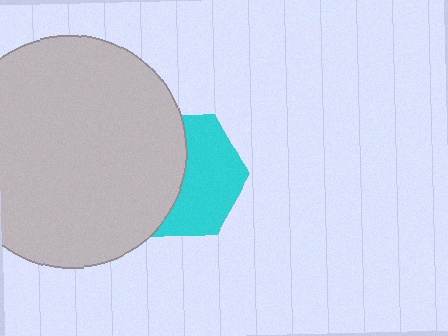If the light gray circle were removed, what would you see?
You would see the complete cyan hexagon.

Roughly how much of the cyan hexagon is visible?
About half of it is visible (roughly 52%).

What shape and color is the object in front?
The object in front is a light gray circle.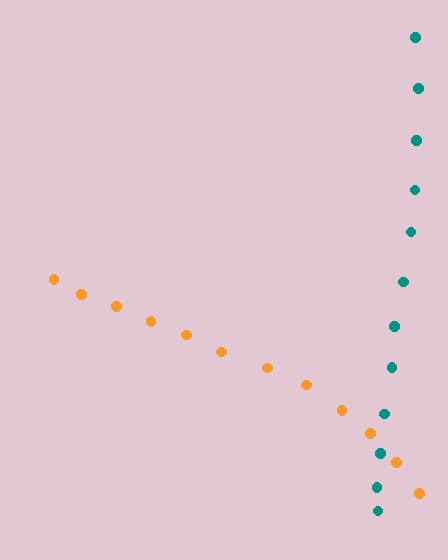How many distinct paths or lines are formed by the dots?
There are 2 distinct paths.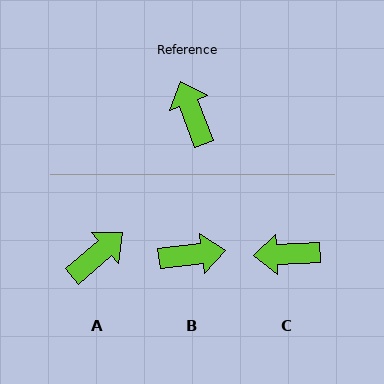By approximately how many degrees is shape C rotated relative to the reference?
Approximately 72 degrees counter-clockwise.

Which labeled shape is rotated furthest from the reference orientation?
B, about 104 degrees away.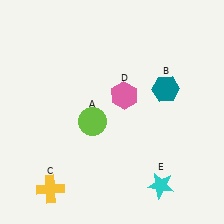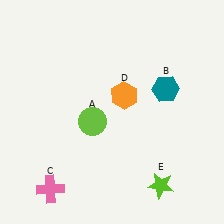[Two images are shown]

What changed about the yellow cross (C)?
In Image 1, C is yellow. In Image 2, it changed to pink.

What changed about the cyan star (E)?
In Image 1, E is cyan. In Image 2, it changed to lime.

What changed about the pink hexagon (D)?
In Image 1, D is pink. In Image 2, it changed to orange.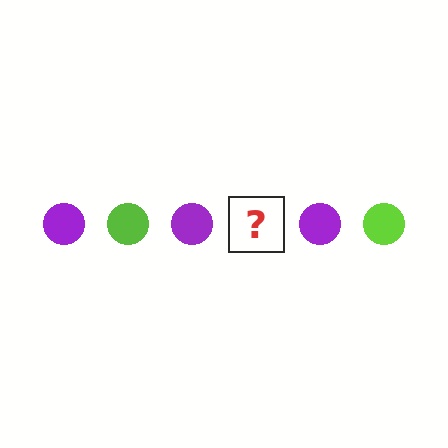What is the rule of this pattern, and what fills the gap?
The rule is that the pattern cycles through purple, lime circles. The gap should be filled with a lime circle.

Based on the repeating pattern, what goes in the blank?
The blank should be a lime circle.